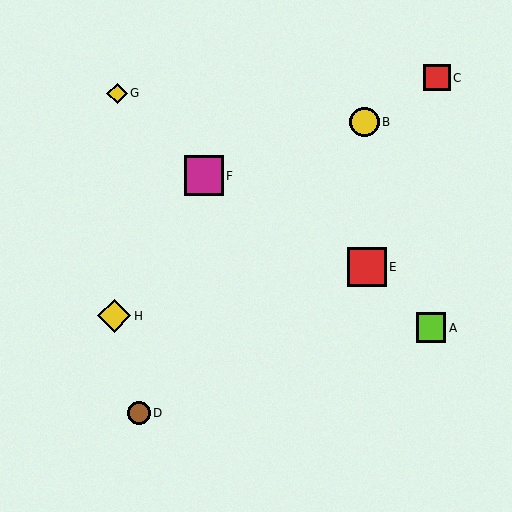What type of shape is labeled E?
Shape E is a red square.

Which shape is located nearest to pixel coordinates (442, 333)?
The lime square (labeled A) at (431, 328) is nearest to that location.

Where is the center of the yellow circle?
The center of the yellow circle is at (364, 122).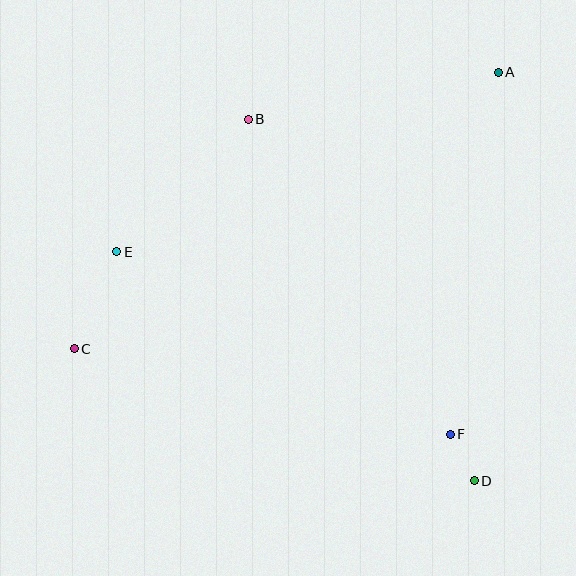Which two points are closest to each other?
Points D and F are closest to each other.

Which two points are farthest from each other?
Points A and C are farthest from each other.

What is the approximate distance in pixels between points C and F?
The distance between C and F is approximately 386 pixels.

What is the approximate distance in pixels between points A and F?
The distance between A and F is approximately 365 pixels.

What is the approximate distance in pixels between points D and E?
The distance between D and E is approximately 425 pixels.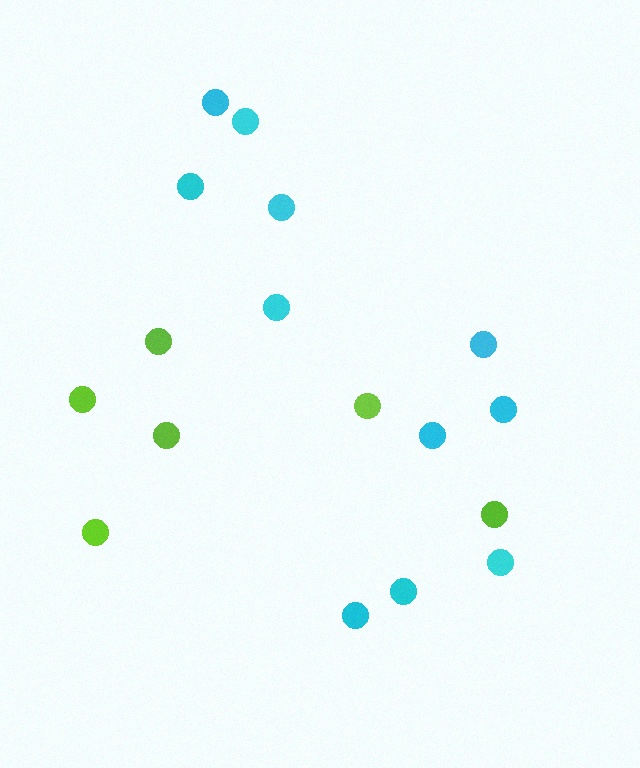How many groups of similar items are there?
There are 2 groups: one group of cyan circles (11) and one group of lime circles (6).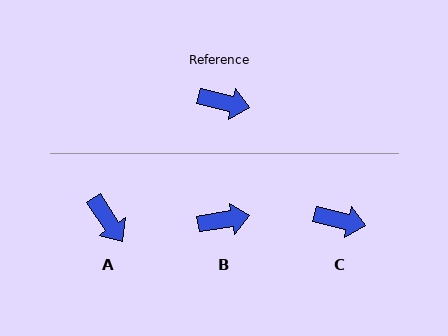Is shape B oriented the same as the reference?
No, it is off by about 22 degrees.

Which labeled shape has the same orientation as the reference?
C.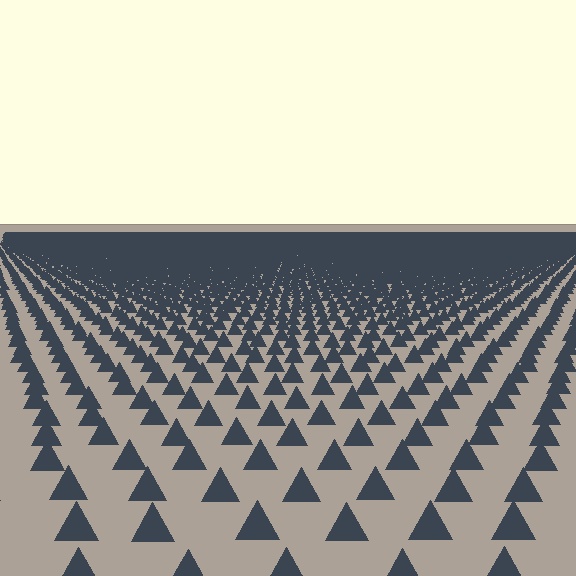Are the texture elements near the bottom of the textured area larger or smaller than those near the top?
Larger. Near the bottom, elements are closer to the viewer and appear at a bigger on-screen size.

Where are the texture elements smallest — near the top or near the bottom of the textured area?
Near the top.